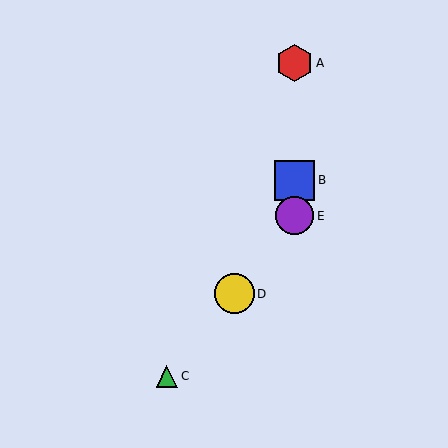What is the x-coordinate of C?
Object C is at x≈167.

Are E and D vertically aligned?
No, E is at x≈295 and D is at x≈234.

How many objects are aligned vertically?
3 objects (A, B, E) are aligned vertically.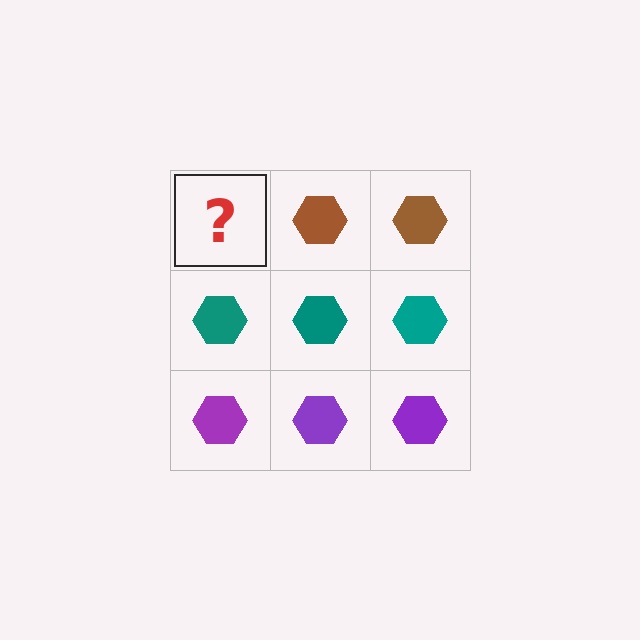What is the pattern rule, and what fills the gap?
The rule is that each row has a consistent color. The gap should be filled with a brown hexagon.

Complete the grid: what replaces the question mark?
The question mark should be replaced with a brown hexagon.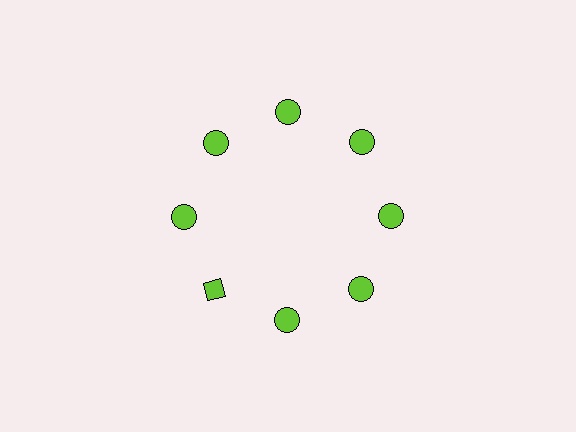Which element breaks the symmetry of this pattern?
The lime diamond at roughly the 8 o'clock position breaks the symmetry. All other shapes are lime circles.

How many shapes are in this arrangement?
There are 8 shapes arranged in a ring pattern.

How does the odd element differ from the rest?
It has a different shape: diamond instead of circle.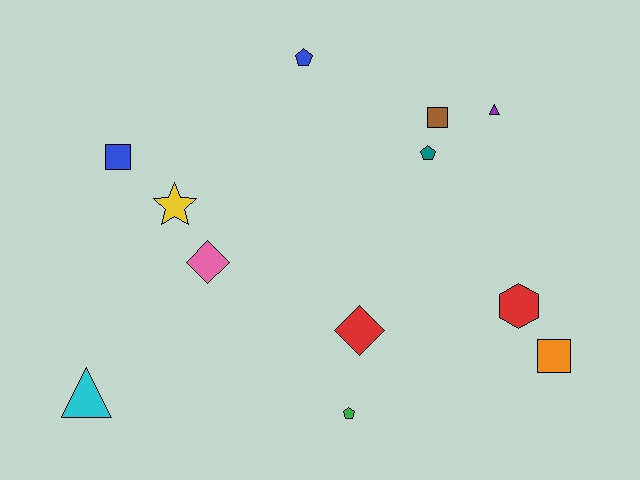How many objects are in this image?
There are 12 objects.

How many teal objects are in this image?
There is 1 teal object.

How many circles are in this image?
There are no circles.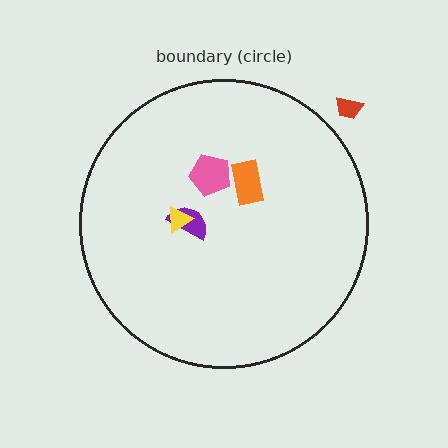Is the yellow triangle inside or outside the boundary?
Inside.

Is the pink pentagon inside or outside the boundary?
Inside.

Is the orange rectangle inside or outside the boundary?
Inside.